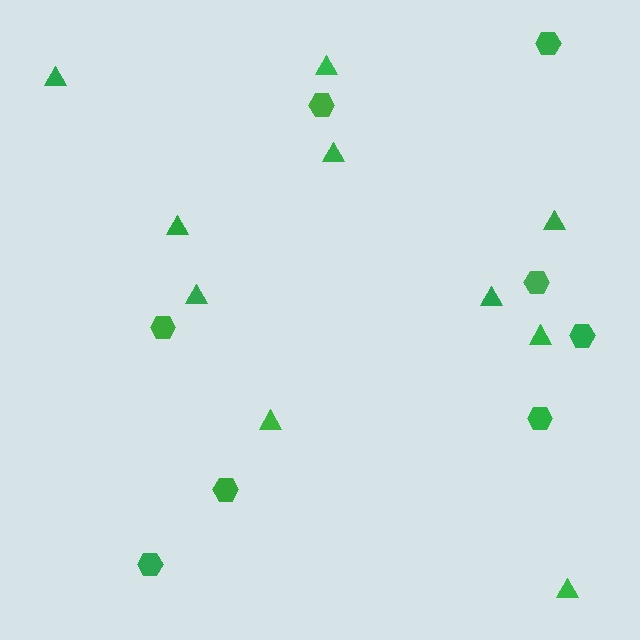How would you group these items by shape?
There are 2 groups: one group of triangles (10) and one group of hexagons (8).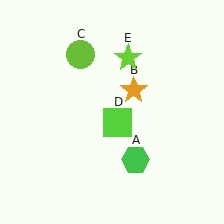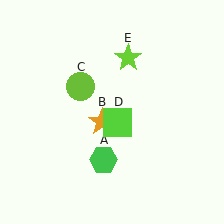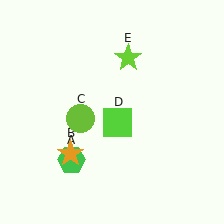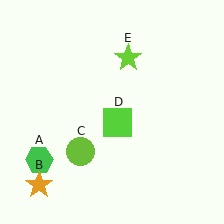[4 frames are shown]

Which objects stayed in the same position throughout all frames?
Lime square (object D) and lime star (object E) remained stationary.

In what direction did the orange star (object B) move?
The orange star (object B) moved down and to the left.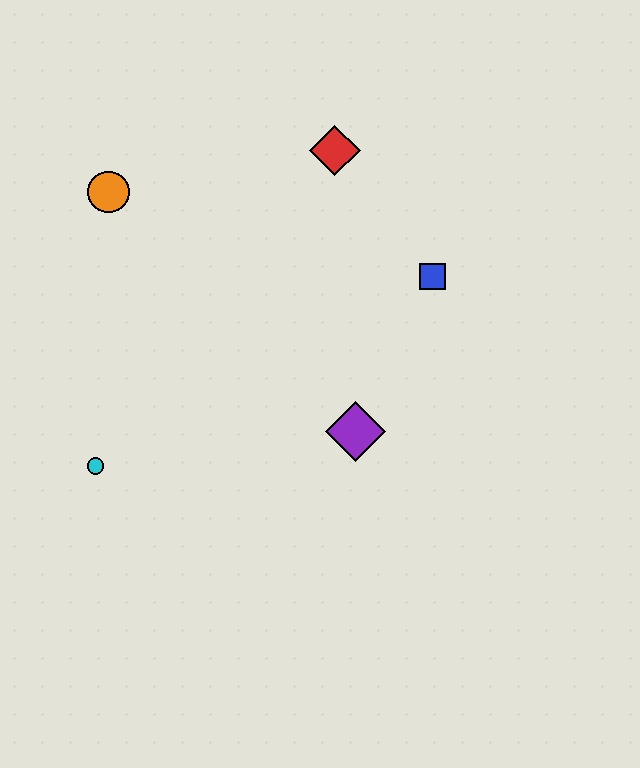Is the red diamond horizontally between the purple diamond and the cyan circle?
Yes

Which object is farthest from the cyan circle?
The red diamond is farthest from the cyan circle.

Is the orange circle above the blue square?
Yes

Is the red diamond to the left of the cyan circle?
No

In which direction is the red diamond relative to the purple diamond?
The red diamond is above the purple diamond.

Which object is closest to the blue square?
The red diamond is closest to the blue square.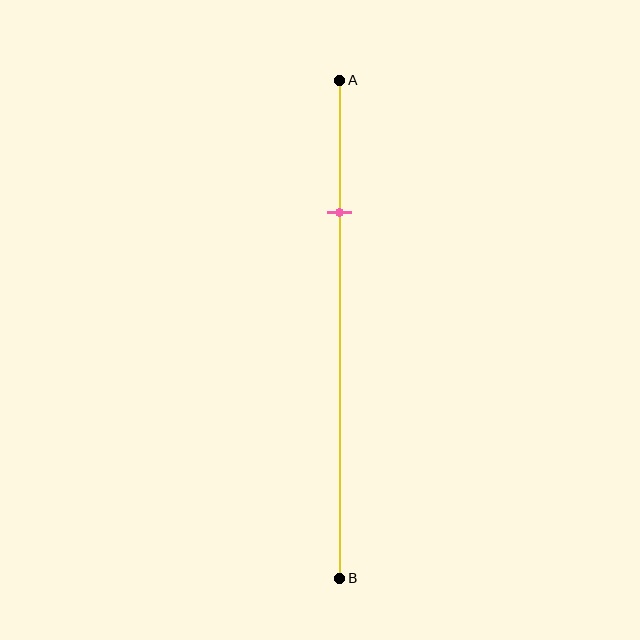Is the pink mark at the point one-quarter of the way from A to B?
Yes, the mark is approximately at the one-quarter point.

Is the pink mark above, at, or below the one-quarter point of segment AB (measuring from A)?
The pink mark is approximately at the one-quarter point of segment AB.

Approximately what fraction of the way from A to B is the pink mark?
The pink mark is approximately 25% of the way from A to B.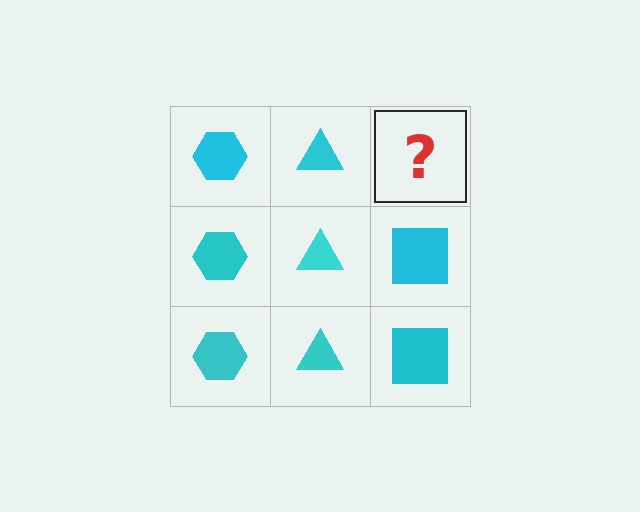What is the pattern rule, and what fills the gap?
The rule is that each column has a consistent shape. The gap should be filled with a cyan square.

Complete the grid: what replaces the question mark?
The question mark should be replaced with a cyan square.